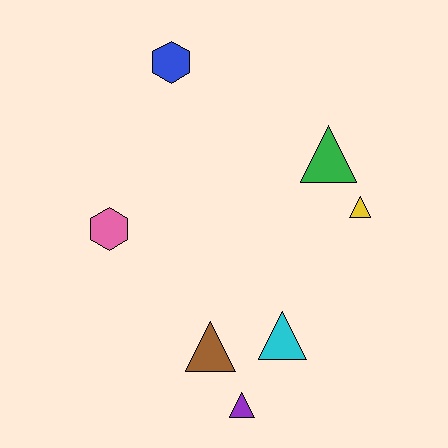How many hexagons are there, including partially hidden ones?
There are 2 hexagons.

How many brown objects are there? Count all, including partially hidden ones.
There is 1 brown object.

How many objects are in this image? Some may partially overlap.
There are 7 objects.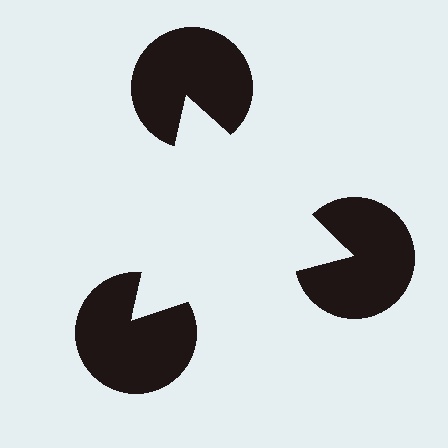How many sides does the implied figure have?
3 sides.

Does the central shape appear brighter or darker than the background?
It typically appears slightly brighter than the background, even though no actual brightness change is drawn.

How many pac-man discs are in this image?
There are 3 — one at each vertex of the illusory triangle.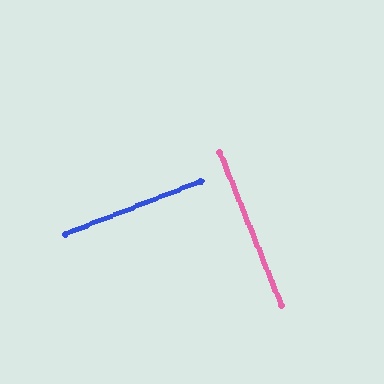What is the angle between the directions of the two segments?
Approximately 89 degrees.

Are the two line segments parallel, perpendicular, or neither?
Perpendicular — they meet at approximately 89°.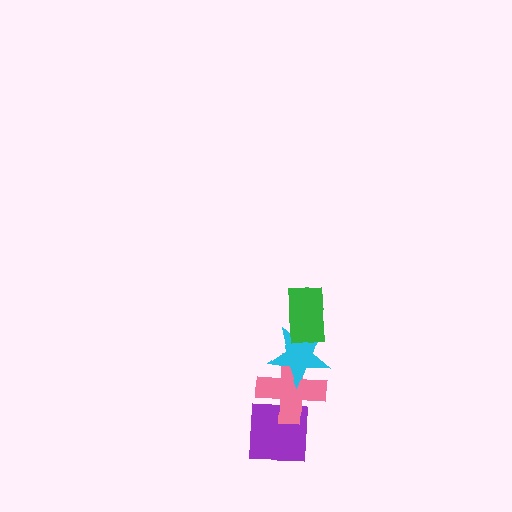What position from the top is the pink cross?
The pink cross is 3rd from the top.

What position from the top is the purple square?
The purple square is 4th from the top.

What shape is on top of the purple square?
The pink cross is on top of the purple square.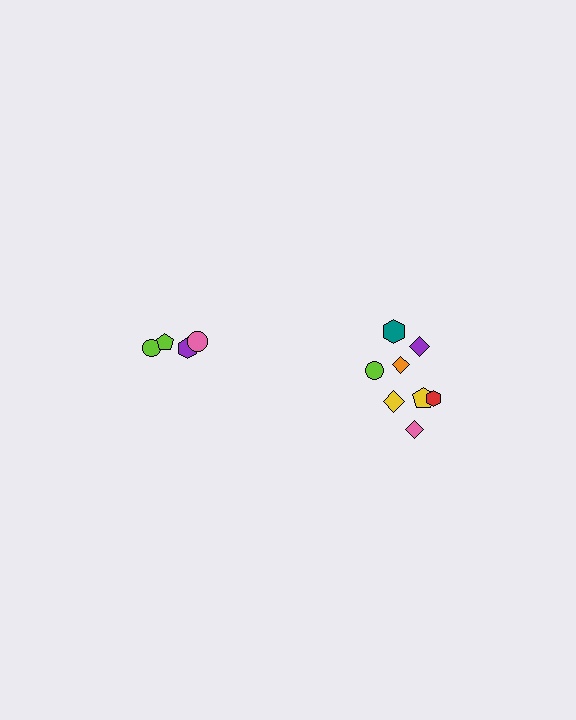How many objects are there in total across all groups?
There are 12 objects.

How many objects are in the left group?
There are 4 objects.